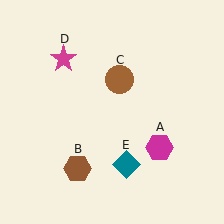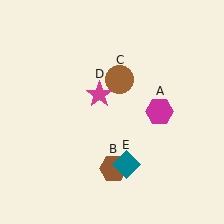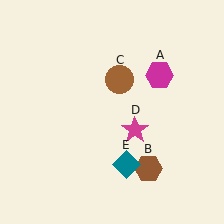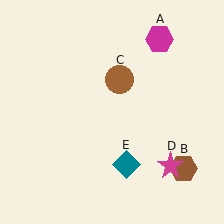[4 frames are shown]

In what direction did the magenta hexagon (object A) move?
The magenta hexagon (object A) moved up.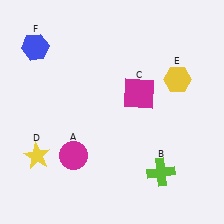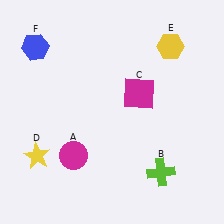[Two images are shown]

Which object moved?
The yellow hexagon (E) moved up.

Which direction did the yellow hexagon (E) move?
The yellow hexagon (E) moved up.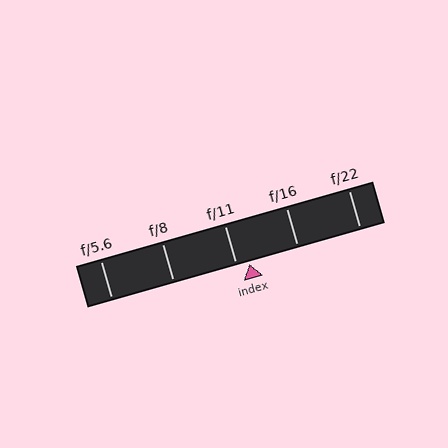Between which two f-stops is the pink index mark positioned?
The index mark is between f/11 and f/16.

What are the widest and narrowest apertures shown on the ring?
The widest aperture shown is f/5.6 and the narrowest is f/22.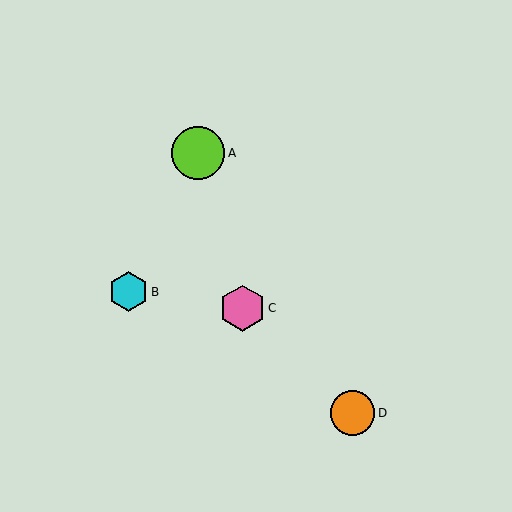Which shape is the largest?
The lime circle (labeled A) is the largest.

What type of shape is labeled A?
Shape A is a lime circle.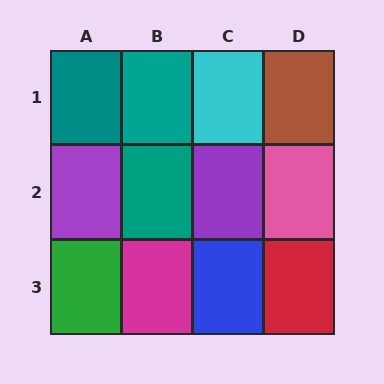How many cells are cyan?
1 cell is cyan.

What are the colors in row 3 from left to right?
Green, magenta, blue, red.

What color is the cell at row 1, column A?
Teal.